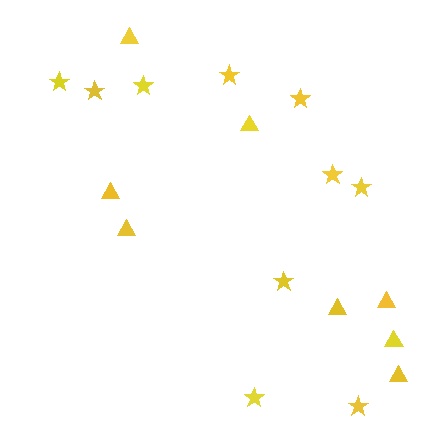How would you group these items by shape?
There are 2 groups: one group of triangles (8) and one group of stars (10).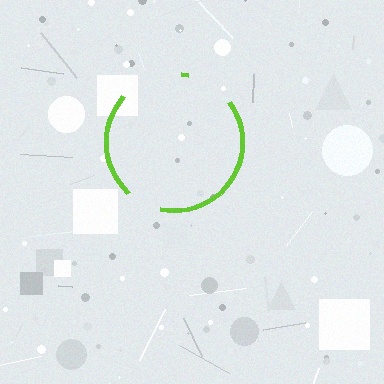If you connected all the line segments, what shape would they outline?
They would outline a circle.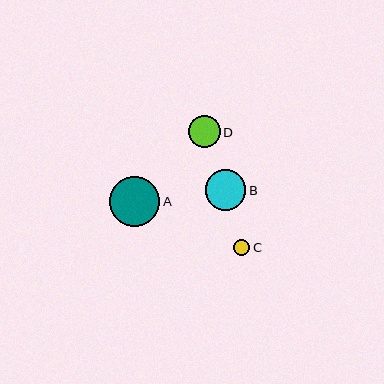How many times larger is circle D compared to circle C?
Circle D is approximately 1.9 times the size of circle C.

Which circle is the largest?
Circle A is the largest with a size of approximately 50 pixels.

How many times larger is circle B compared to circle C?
Circle B is approximately 2.5 times the size of circle C.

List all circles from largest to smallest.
From largest to smallest: A, B, D, C.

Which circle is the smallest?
Circle C is the smallest with a size of approximately 16 pixels.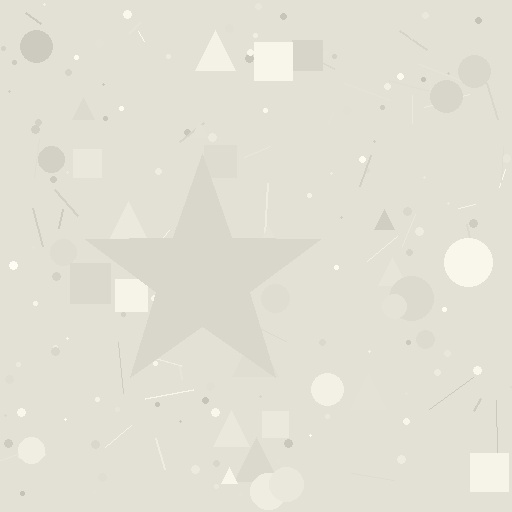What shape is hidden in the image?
A star is hidden in the image.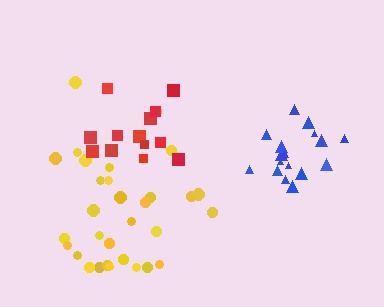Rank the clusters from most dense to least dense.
blue, red, yellow.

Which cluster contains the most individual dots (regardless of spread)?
Yellow (32).